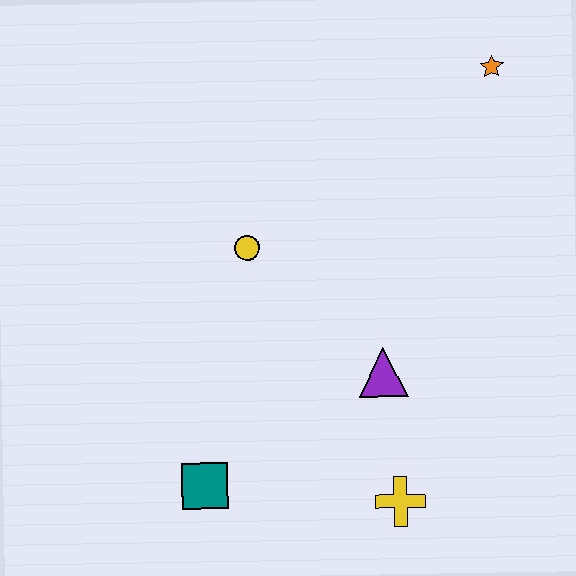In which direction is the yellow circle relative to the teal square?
The yellow circle is above the teal square.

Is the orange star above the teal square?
Yes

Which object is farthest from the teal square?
The orange star is farthest from the teal square.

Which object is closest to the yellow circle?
The purple triangle is closest to the yellow circle.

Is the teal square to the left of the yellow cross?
Yes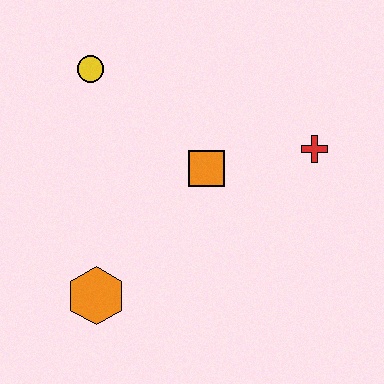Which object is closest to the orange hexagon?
The orange square is closest to the orange hexagon.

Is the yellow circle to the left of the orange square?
Yes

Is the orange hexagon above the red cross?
No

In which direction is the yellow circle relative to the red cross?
The yellow circle is to the left of the red cross.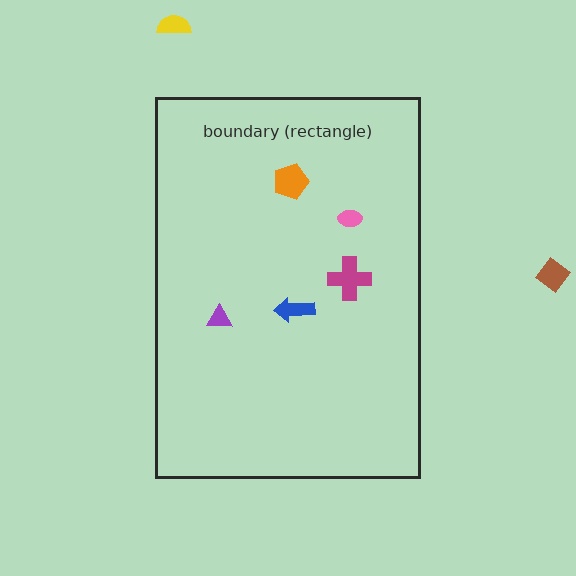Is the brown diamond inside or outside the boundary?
Outside.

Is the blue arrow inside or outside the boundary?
Inside.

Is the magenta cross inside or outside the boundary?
Inside.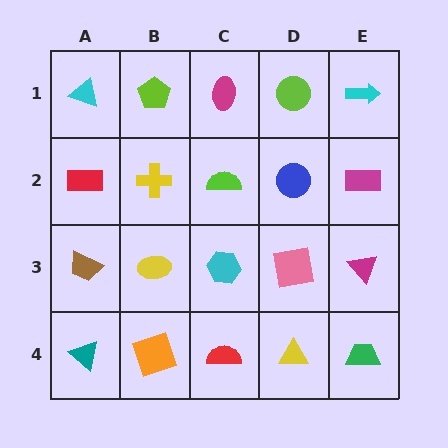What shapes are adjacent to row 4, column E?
A magenta triangle (row 3, column E), a yellow triangle (row 4, column D).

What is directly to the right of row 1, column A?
A lime pentagon.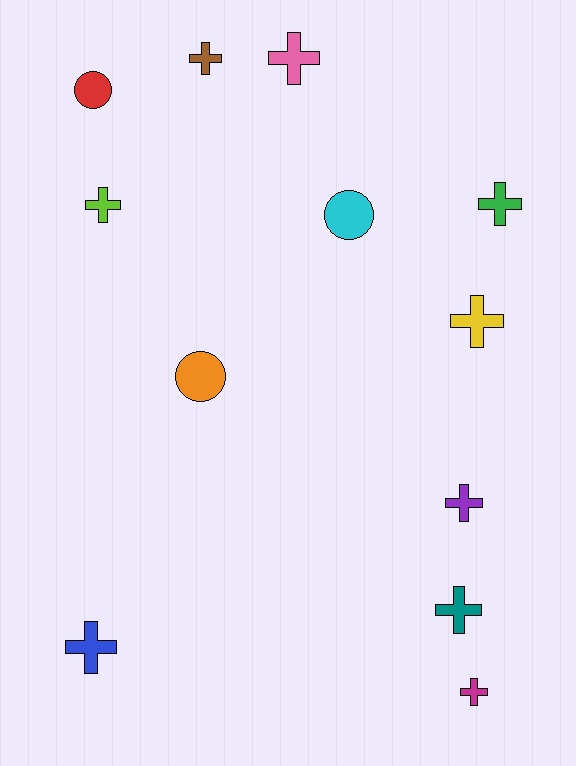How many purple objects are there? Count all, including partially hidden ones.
There is 1 purple object.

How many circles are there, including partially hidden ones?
There are 3 circles.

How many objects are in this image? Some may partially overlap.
There are 12 objects.